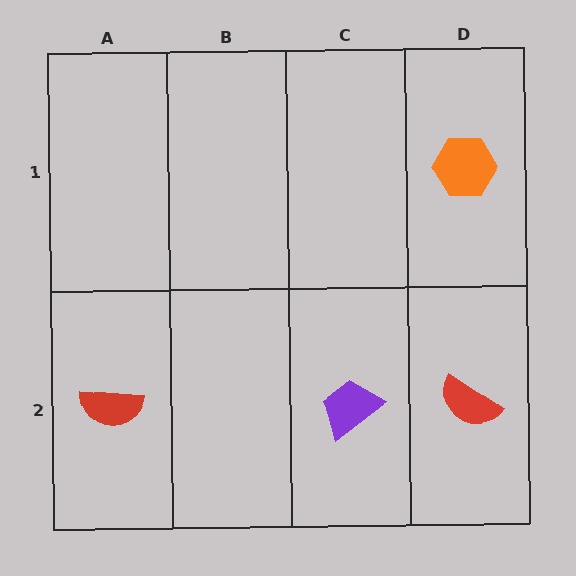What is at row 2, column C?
A purple trapezoid.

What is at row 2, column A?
A red semicircle.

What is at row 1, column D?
An orange hexagon.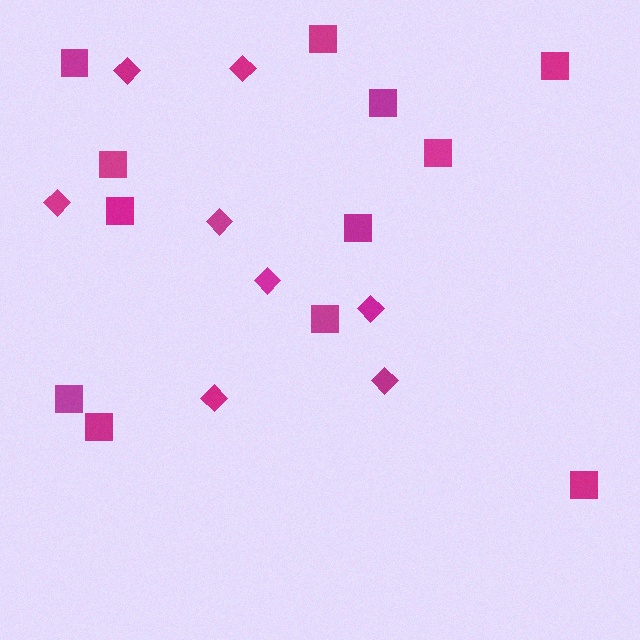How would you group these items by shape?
There are 2 groups: one group of diamonds (8) and one group of squares (12).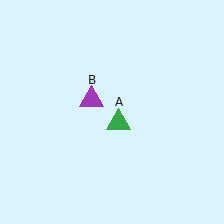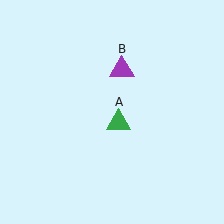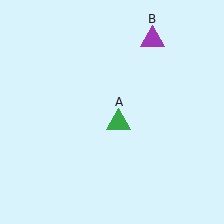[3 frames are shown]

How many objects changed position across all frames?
1 object changed position: purple triangle (object B).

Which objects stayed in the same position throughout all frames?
Green triangle (object A) remained stationary.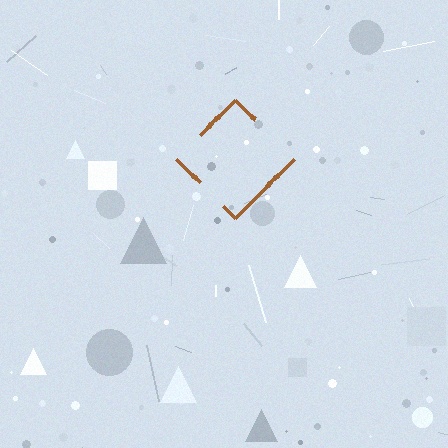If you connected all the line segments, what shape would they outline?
They would outline a diamond.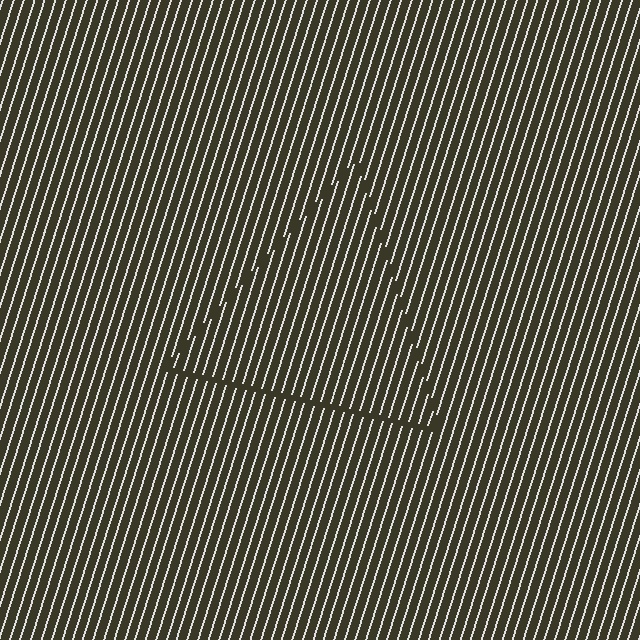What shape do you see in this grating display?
An illusory triangle. The interior of the shape contains the same grating, shifted by half a period — the contour is defined by the phase discontinuity where line-ends from the inner and outer gratings abut.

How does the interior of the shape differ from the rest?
The interior of the shape contains the same grating, shifted by half a period — the contour is defined by the phase discontinuity where line-ends from the inner and outer gratings abut.